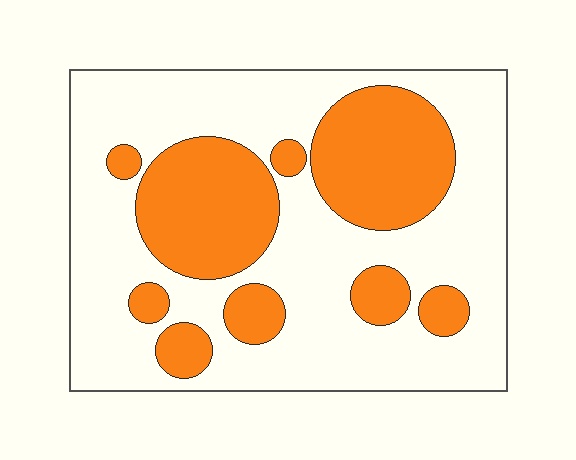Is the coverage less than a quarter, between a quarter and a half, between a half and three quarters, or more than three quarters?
Between a quarter and a half.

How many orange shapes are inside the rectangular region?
9.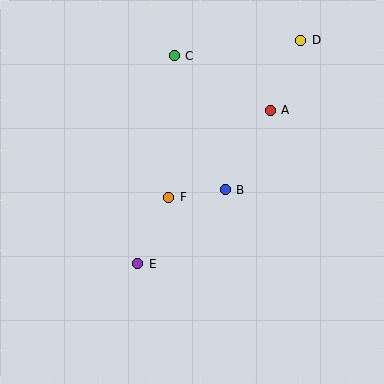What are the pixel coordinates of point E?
Point E is at (138, 264).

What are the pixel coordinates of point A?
Point A is at (270, 110).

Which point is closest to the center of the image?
Point F at (169, 197) is closest to the center.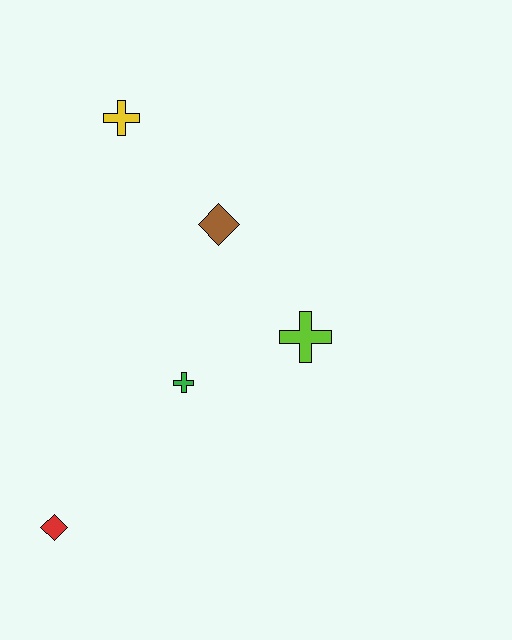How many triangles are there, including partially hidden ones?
There are no triangles.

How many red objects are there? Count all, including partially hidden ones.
There is 1 red object.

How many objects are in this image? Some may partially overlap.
There are 5 objects.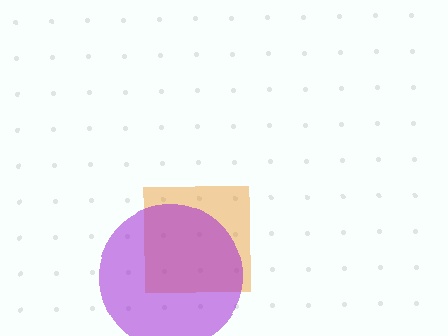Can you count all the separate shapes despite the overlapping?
Yes, there are 2 separate shapes.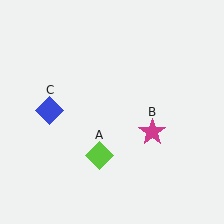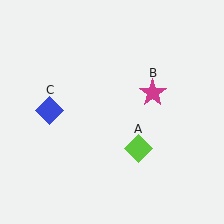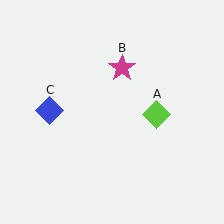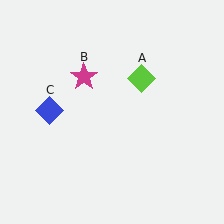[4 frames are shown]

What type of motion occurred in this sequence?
The lime diamond (object A), magenta star (object B) rotated counterclockwise around the center of the scene.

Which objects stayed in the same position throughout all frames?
Blue diamond (object C) remained stationary.